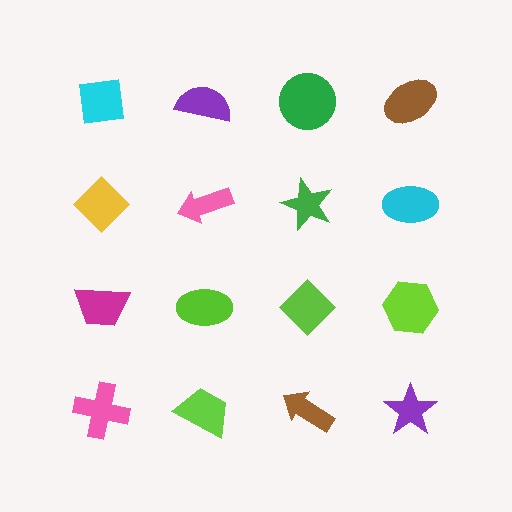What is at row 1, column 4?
A brown ellipse.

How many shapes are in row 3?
4 shapes.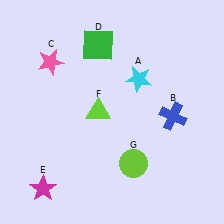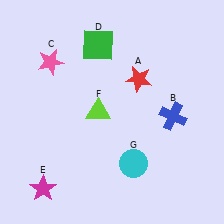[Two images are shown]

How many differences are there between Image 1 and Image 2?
There are 2 differences between the two images.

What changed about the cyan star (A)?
In Image 1, A is cyan. In Image 2, it changed to red.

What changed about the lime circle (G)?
In Image 1, G is lime. In Image 2, it changed to cyan.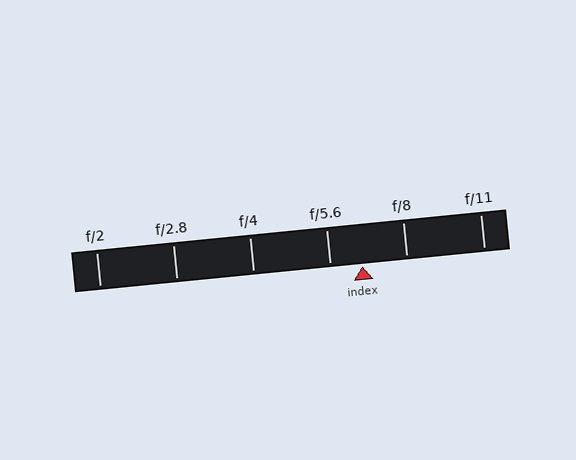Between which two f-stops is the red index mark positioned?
The index mark is between f/5.6 and f/8.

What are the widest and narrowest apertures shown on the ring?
The widest aperture shown is f/2 and the narrowest is f/11.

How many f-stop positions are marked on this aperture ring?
There are 6 f-stop positions marked.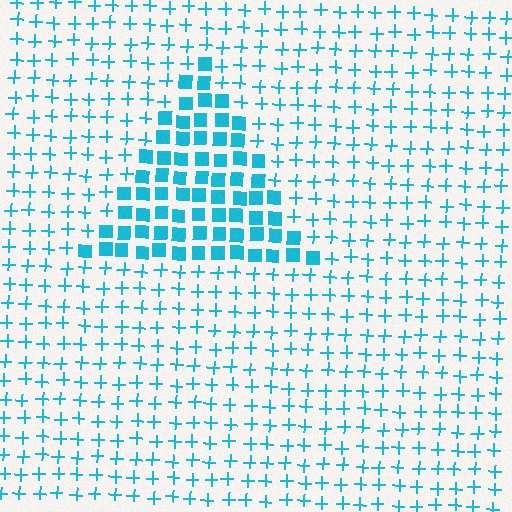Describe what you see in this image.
The image is filled with small cyan elements arranged in a uniform grid. A triangle-shaped region contains squares, while the surrounding area contains plus signs. The boundary is defined purely by the change in element shape.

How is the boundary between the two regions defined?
The boundary is defined by a change in element shape: squares inside vs. plus signs outside. All elements share the same color and spacing.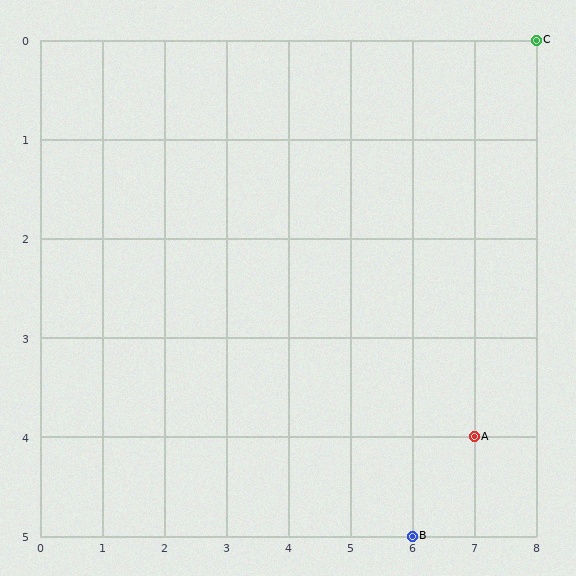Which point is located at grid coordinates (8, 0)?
Point C is at (8, 0).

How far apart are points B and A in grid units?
Points B and A are 1 column and 1 row apart (about 1.4 grid units diagonally).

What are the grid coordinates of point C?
Point C is at grid coordinates (8, 0).